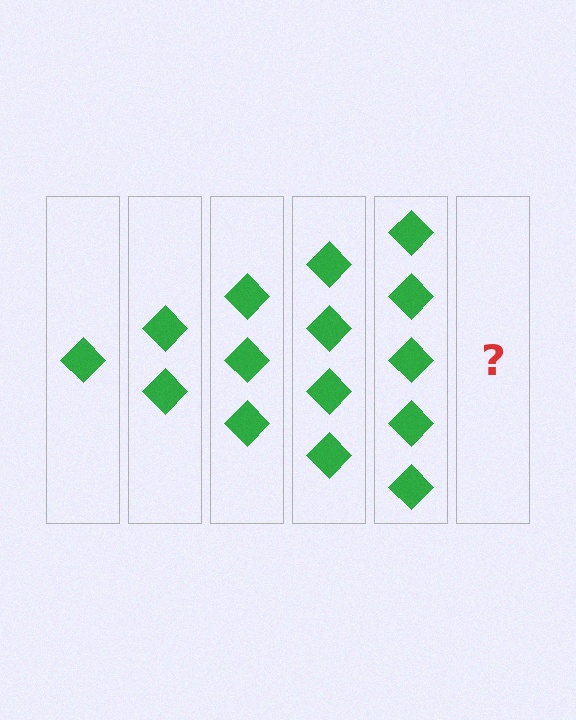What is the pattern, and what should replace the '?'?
The pattern is that each step adds one more diamond. The '?' should be 6 diamonds.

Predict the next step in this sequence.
The next step is 6 diamonds.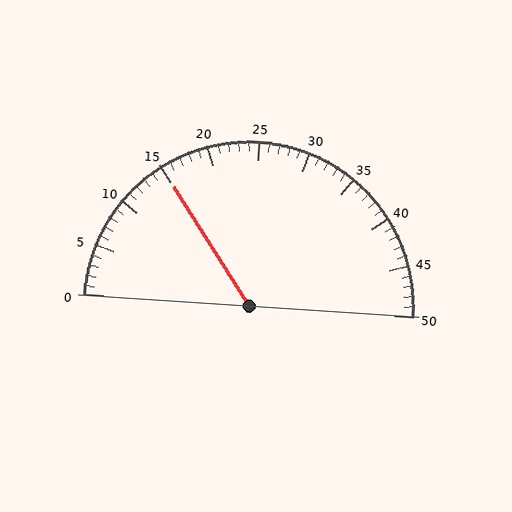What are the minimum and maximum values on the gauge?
The gauge ranges from 0 to 50.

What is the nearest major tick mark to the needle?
The nearest major tick mark is 15.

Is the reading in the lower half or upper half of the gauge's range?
The reading is in the lower half of the range (0 to 50).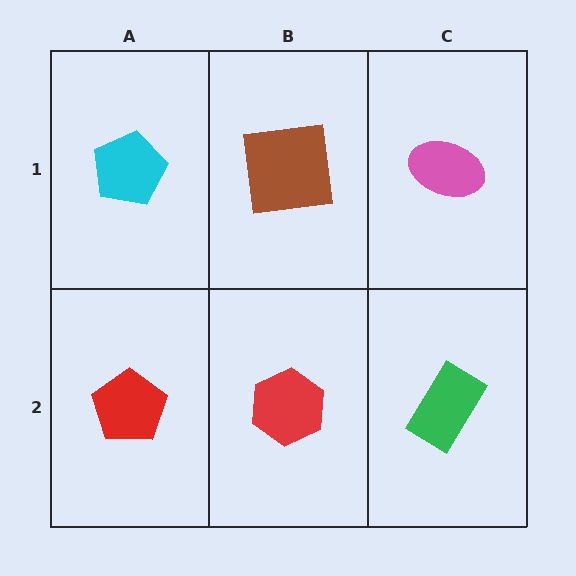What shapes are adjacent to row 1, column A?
A red pentagon (row 2, column A), a brown square (row 1, column B).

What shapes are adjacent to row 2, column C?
A pink ellipse (row 1, column C), a red hexagon (row 2, column B).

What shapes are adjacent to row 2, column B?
A brown square (row 1, column B), a red pentagon (row 2, column A), a green rectangle (row 2, column C).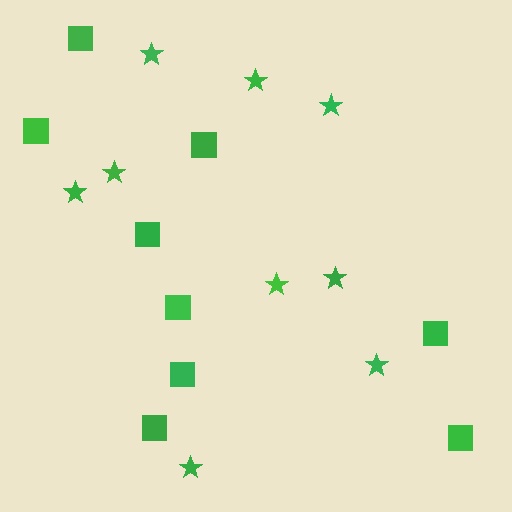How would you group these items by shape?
There are 2 groups: one group of squares (9) and one group of stars (9).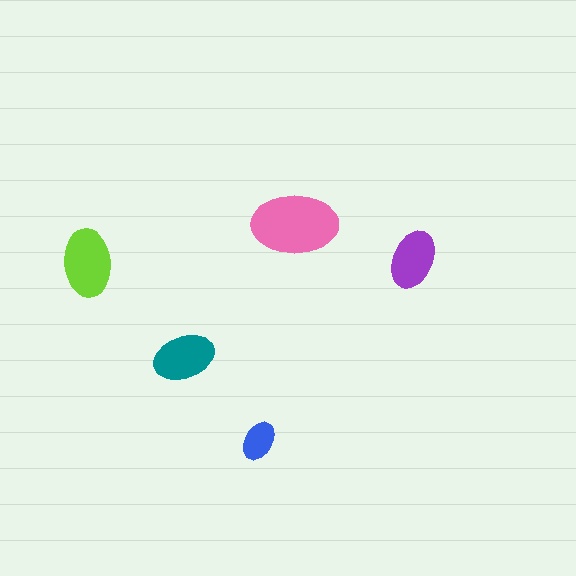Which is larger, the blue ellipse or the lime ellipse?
The lime one.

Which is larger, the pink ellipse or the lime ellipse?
The pink one.